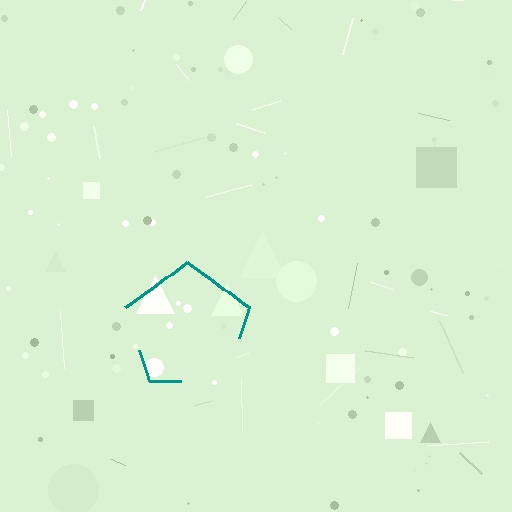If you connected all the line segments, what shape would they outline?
They would outline a pentagon.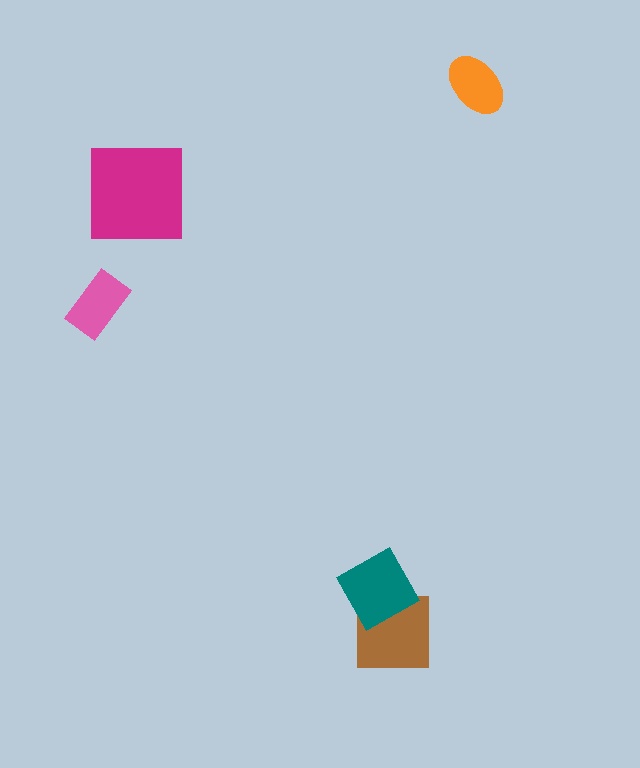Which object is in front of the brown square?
The teal diamond is in front of the brown square.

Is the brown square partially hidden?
Yes, it is partially covered by another shape.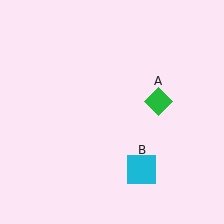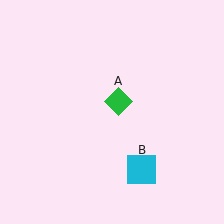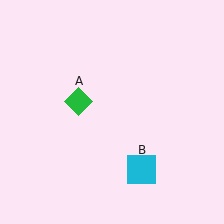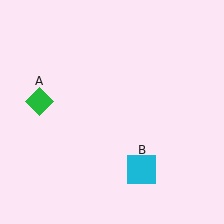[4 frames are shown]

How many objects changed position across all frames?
1 object changed position: green diamond (object A).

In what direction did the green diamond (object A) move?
The green diamond (object A) moved left.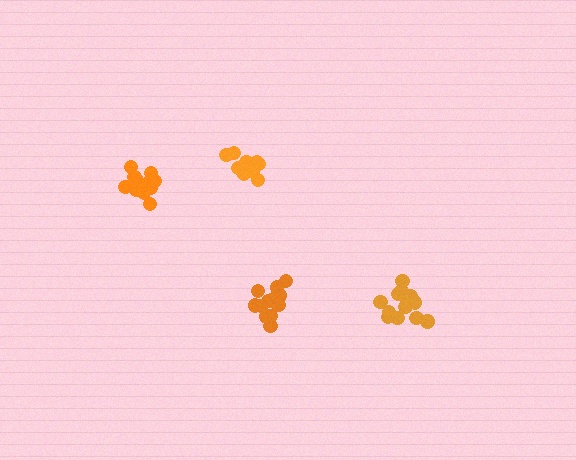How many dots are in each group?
Group 1: 10 dots, Group 2: 13 dots, Group 3: 13 dots, Group 4: 13 dots (49 total).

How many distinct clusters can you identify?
There are 4 distinct clusters.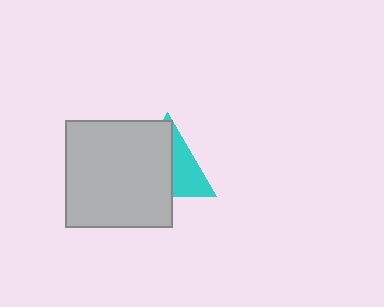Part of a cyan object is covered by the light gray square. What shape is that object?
It is a triangle.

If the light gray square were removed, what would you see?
You would see the complete cyan triangle.